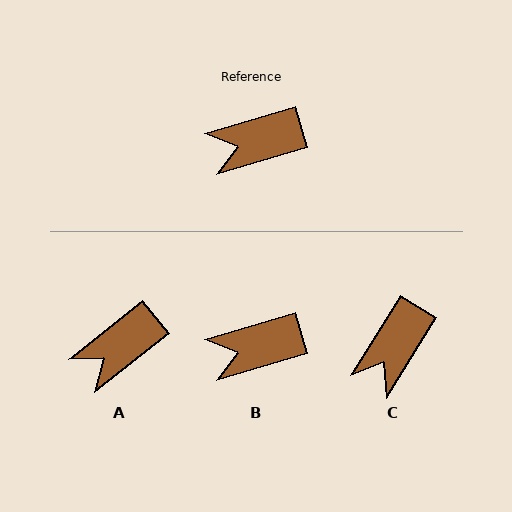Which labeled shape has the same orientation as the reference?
B.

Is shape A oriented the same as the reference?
No, it is off by about 22 degrees.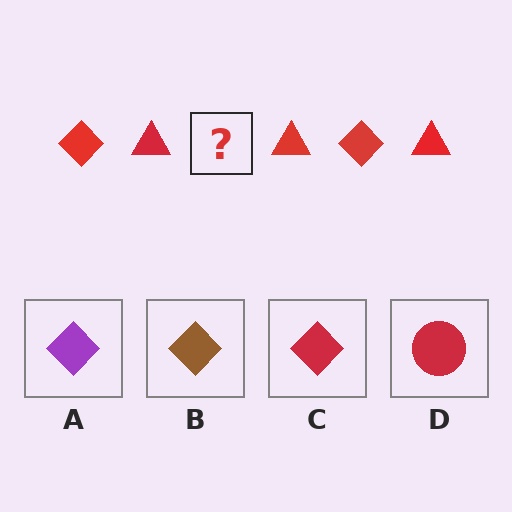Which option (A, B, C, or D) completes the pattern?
C.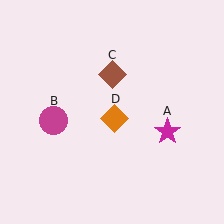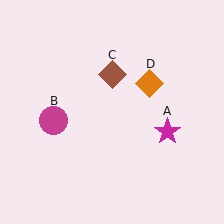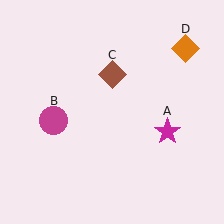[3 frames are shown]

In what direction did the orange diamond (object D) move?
The orange diamond (object D) moved up and to the right.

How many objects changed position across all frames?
1 object changed position: orange diamond (object D).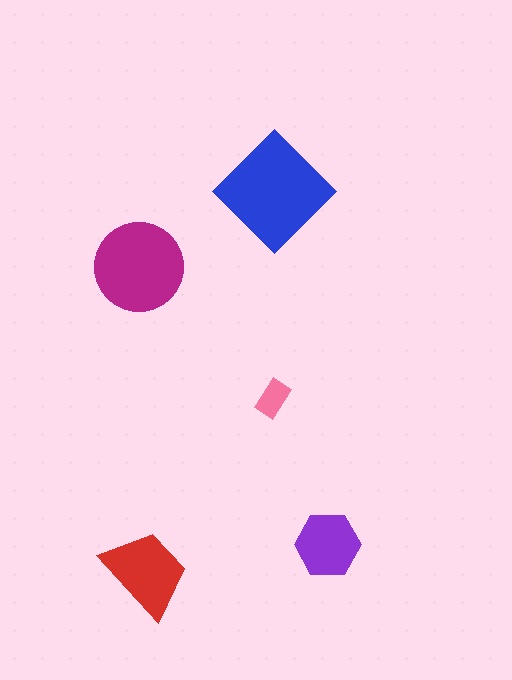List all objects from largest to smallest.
The blue diamond, the magenta circle, the red trapezoid, the purple hexagon, the pink rectangle.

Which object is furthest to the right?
The purple hexagon is rightmost.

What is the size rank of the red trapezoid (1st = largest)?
3rd.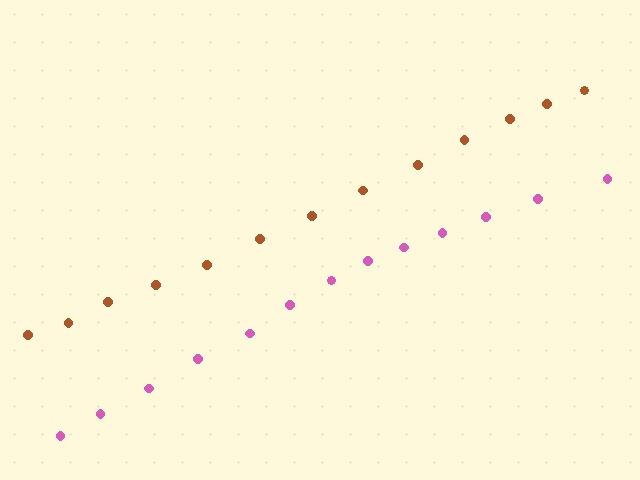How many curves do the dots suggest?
There are 2 distinct paths.